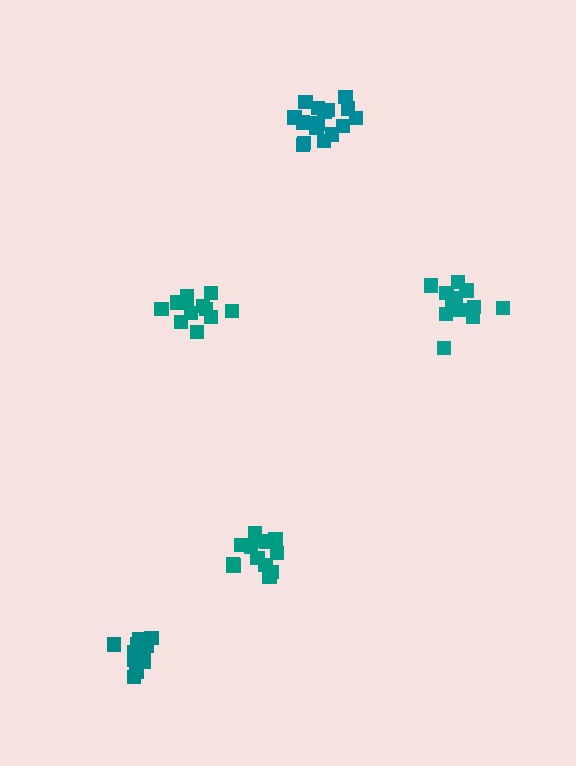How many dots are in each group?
Group 1: 17 dots, Group 2: 13 dots, Group 3: 12 dots, Group 4: 13 dots, Group 5: 14 dots (69 total).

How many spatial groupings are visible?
There are 5 spatial groupings.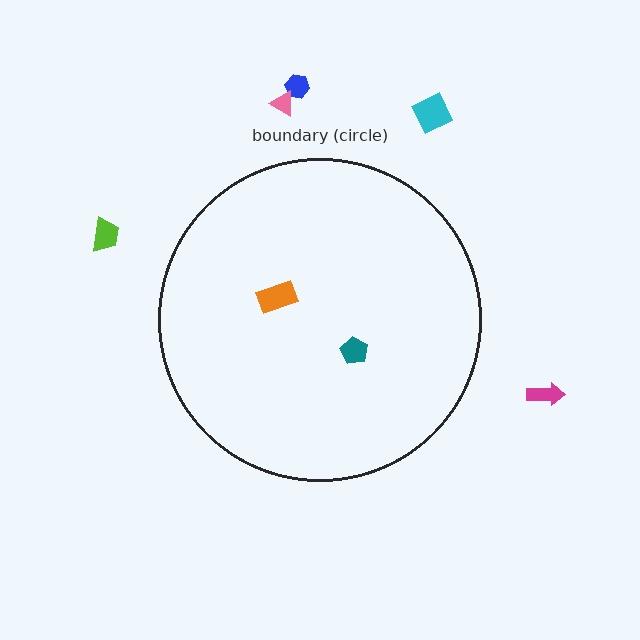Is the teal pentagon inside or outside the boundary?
Inside.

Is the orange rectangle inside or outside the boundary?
Inside.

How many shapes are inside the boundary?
2 inside, 5 outside.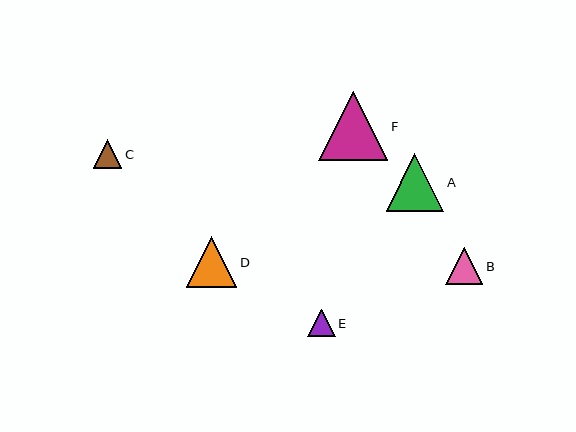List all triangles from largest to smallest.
From largest to smallest: F, A, D, B, C, E.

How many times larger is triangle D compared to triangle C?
Triangle D is approximately 1.7 times the size of triangle C.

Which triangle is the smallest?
Triangle E is the smallest with a size of approximately 27 pixels.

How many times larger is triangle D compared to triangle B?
Triangle D is approximately 1.4 times the size of triangle B.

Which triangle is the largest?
Triangle F is the largest with a size of approximately 69 pixels.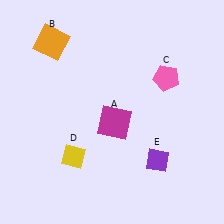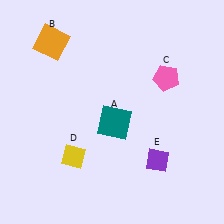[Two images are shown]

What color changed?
The square (A) changed from magenta in Image 1 to teal in Image 2.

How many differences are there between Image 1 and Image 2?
There is 1 difference between the two images.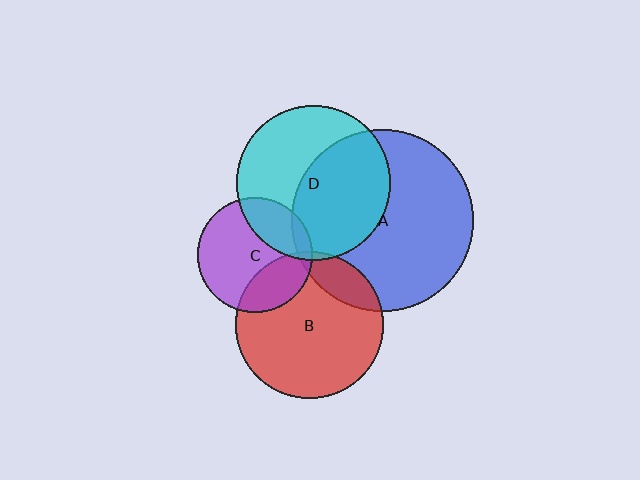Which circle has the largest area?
Circle A (blue).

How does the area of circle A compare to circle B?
Approximately 1.5 times.